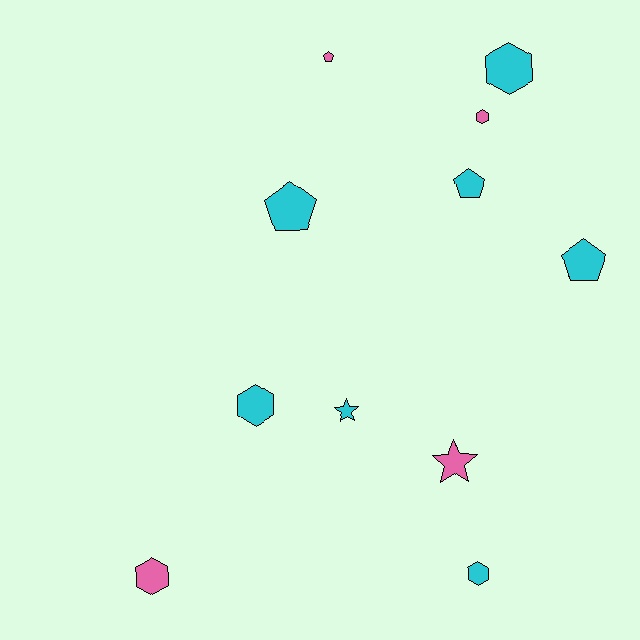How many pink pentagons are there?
There is 1 pink pentagon.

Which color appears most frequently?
Cyan, with 7 objects.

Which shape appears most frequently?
Hexagon, with 5 objects.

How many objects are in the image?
There are 11 objects.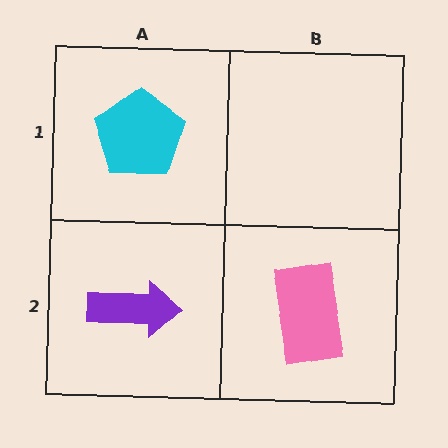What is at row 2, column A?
A purple arrow.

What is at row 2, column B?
A pink rectangle.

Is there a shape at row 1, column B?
No, that cell is empty.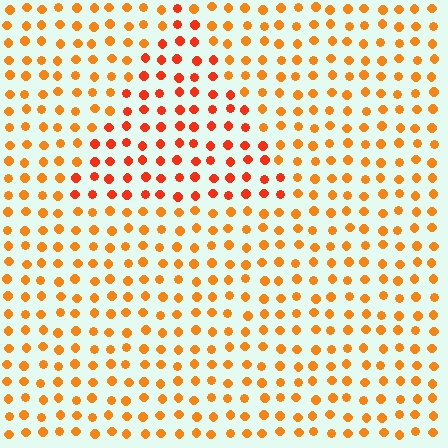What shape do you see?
I see a triangle.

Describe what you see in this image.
The image is filled with small orange elements in a uniform arrangement. A triangle-shaped region is visible where the elements are tinted to a slightly different hue, forming a subtle color boundary.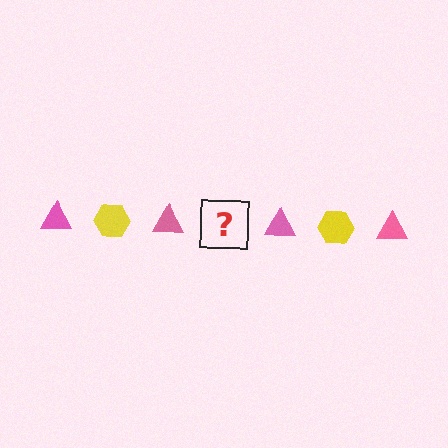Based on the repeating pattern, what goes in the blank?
The blank should be a yellow hexagon.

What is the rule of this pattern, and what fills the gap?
The rule is that the pattern alternates between pink triangle and yellow hexagon. The gap should be filled with a yellow hexagon.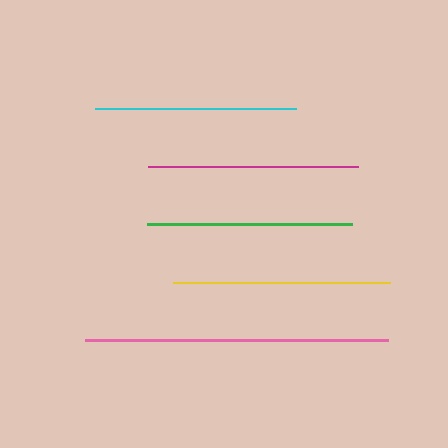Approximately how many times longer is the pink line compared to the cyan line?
The pink line is approximately 1.5 times the length of the cyan line.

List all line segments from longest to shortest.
From longest to shortest: pink, yellow, magenta, green, cyan.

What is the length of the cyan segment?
The cyan segment is approximately 201 pixels long.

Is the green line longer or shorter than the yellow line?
The yellow line is longer than the green line.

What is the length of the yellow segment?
The yellow segment is approximately 217 pixels long.